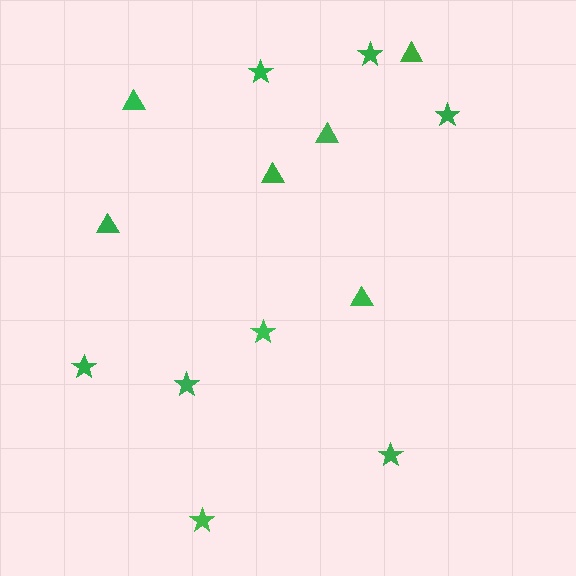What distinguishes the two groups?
There are 2 groups: one group of stars (8) and one group of triangles (6).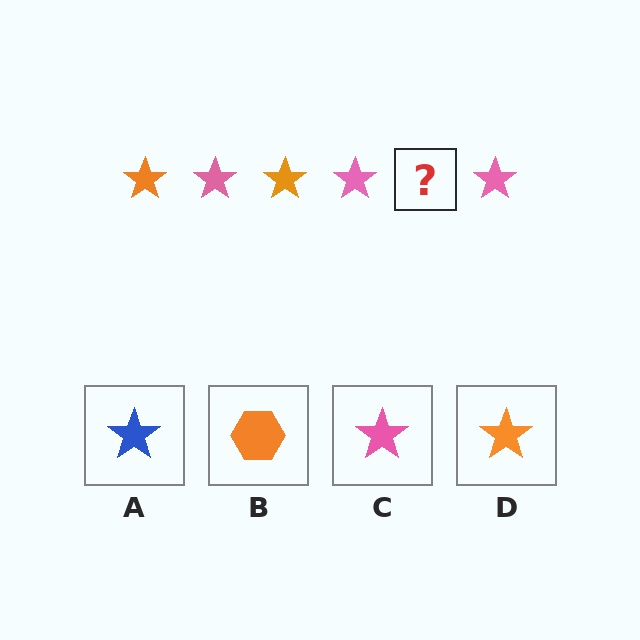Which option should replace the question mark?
Option D.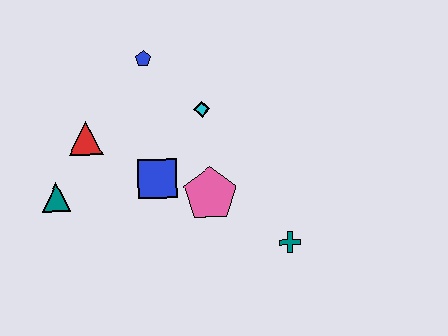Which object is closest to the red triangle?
The teal triangle is closest to the red triangle.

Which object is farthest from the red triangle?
The teal cross is farthest from the red triangle.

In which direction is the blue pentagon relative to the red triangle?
The blue pentagon is above the red triangle.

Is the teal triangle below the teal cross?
No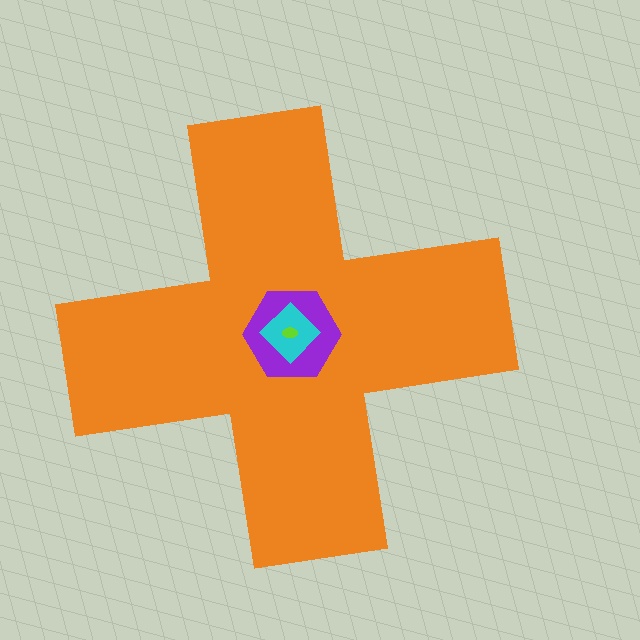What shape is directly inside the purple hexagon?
The cyan diamond.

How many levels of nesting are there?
4.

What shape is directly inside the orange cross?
The purple hexagon.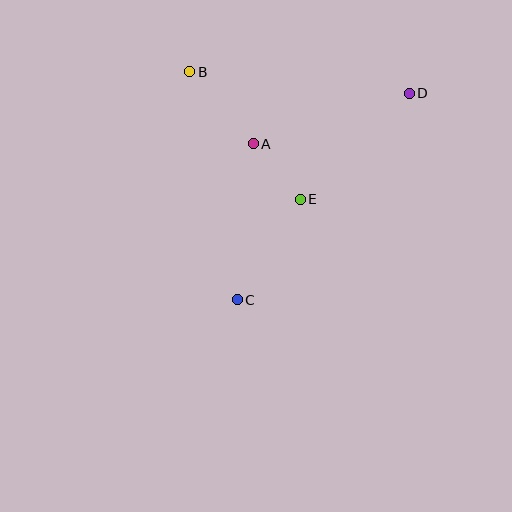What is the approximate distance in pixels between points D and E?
The distance between D and E is approximately 152 pixels.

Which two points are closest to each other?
Points A and E are closest to each other.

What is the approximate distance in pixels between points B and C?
The distance between B and C is approximately 233 pixels.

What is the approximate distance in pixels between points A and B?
The distance between A and B is approximately 96 pixels.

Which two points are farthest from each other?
Points C and D are farthest from each other.